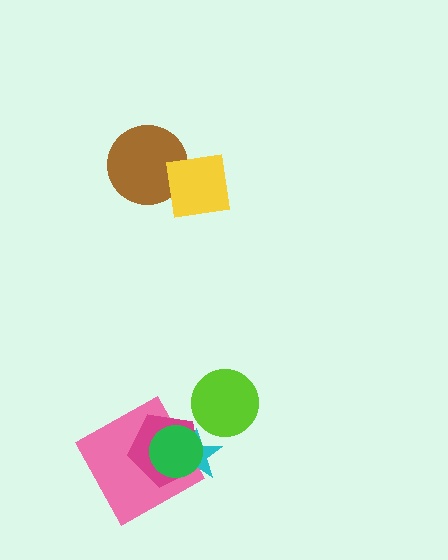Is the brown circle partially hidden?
Yes, it is partially covered by another shape.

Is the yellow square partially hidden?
No, no other shape covers it.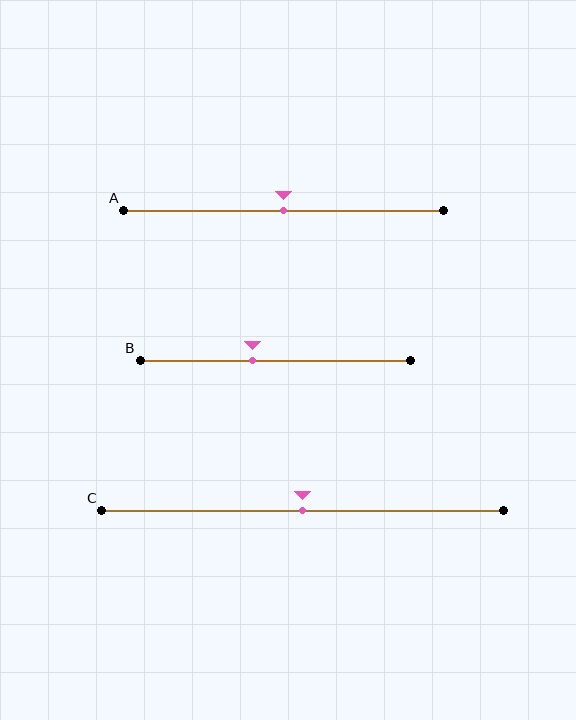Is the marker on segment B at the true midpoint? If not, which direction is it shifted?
No, the marker on segment B is shifted to the left by about 8% of the segment length.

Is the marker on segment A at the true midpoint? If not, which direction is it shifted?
Yes, the marker on segment A is at the true midpoint.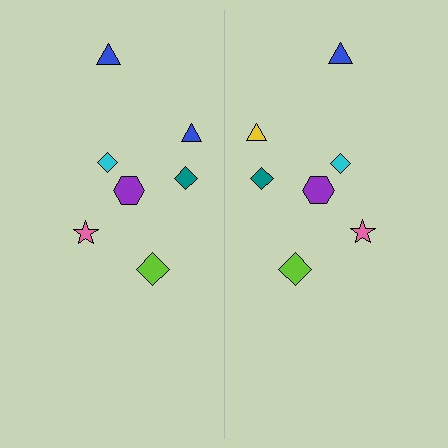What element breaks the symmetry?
The yellow triangle on the right side breaks the symmetry — its mirror counterpart is blue.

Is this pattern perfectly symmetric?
No, the pattern is not perfectly symmetric. The yellow triangle on the right side breaks the symmetry — its mirror counterpart is blue.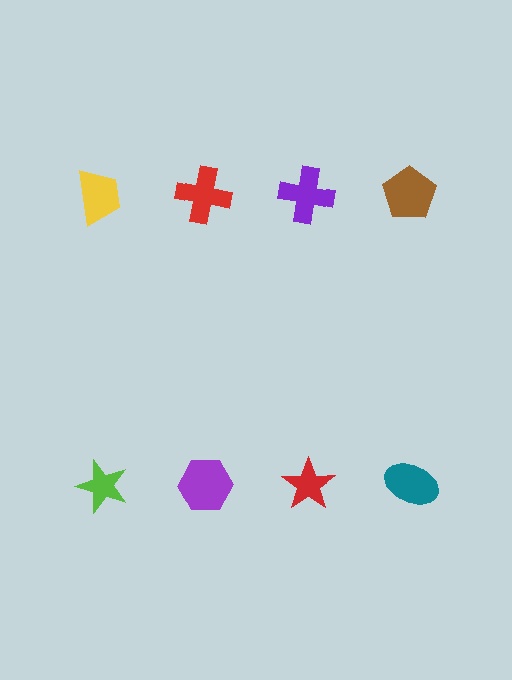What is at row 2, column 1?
A lime star.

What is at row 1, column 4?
A brown pentagon.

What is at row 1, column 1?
A yellow trapezoid.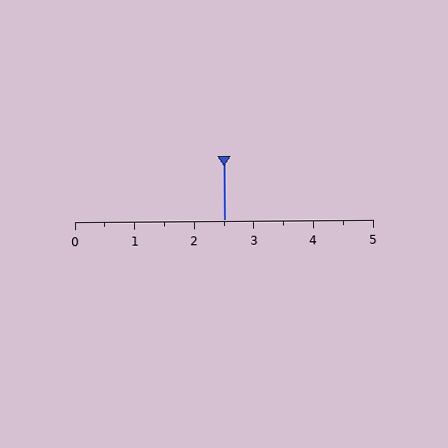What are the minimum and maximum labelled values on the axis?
The axis runs from 0 to 5.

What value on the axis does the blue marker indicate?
The marker indicates approximately 2.5.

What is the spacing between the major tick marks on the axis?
The major ticks are spaced 1 apart.